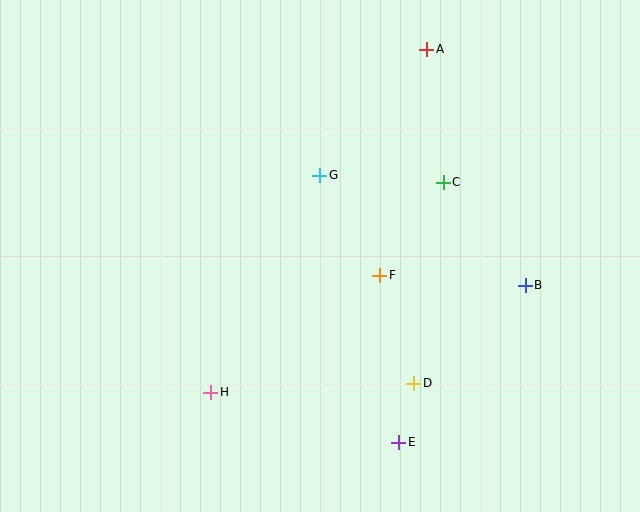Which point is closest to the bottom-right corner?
Point E is closest to the bottom-right corner.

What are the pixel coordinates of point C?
Point C is at (443, 182).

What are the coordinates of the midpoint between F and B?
The midpoint between F and B is at (452, 280).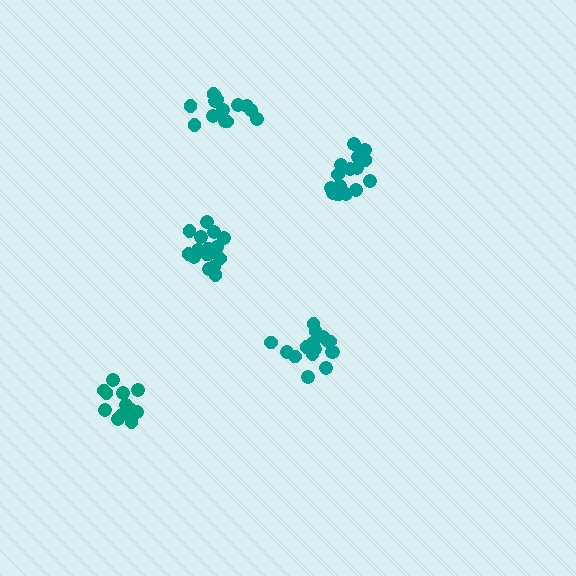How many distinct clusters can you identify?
There are 5 distinct clusters.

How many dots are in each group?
Group 1: 17 dots, Group 2: 14 dots, Group 3: 13 dots, Group 4: 16 dots, Group 5: 16 dots (76 total).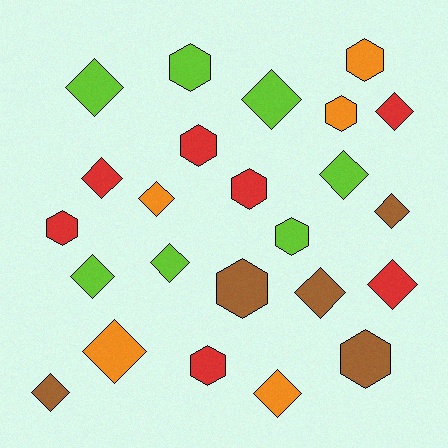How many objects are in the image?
There are 24 objects.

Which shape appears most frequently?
Diamond, with 14 objects.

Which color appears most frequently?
Lime, with 7 objects.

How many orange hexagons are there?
There are 2 orange hexagons.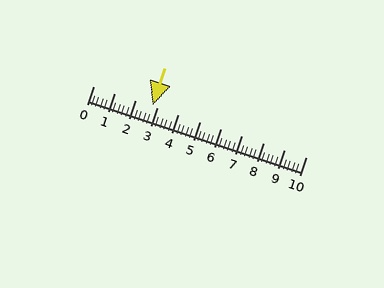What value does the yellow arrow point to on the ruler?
The yellow arrow points to approximately 2.8.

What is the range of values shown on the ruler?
The ruler shows values from 0 to 10.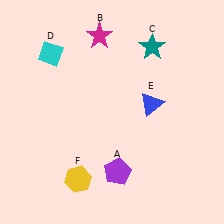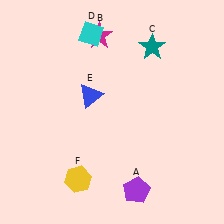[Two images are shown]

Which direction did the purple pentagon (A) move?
The purple pentagon (A) moved right.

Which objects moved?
The objects that moved are: the purple pentagon (A), the cyan diamond (D), the blue triangle (E).